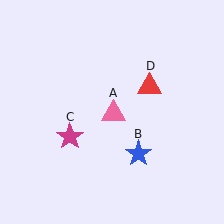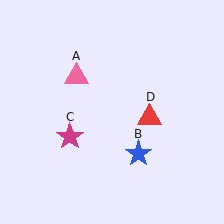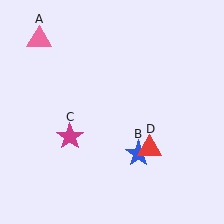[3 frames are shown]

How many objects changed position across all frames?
2 objects changed position: pink triangle (object A), red triangle (object D).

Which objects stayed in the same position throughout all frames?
Blue star (object B) and magenta star (object C) remained stationary.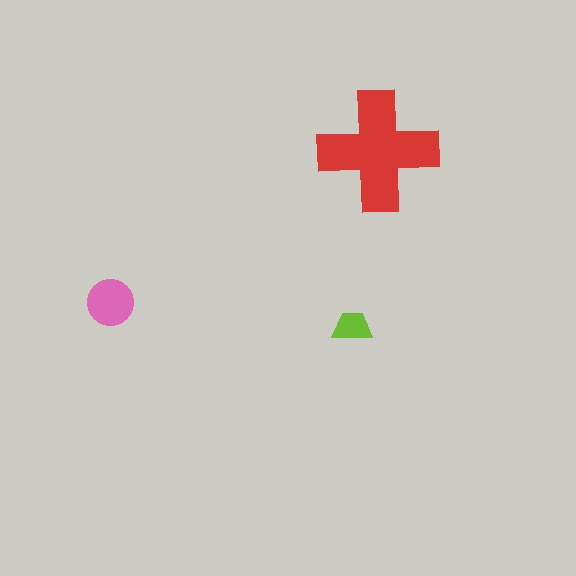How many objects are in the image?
There are 3 objects in the image.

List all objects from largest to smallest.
The red cross, the pink circle, the lime trapezoid.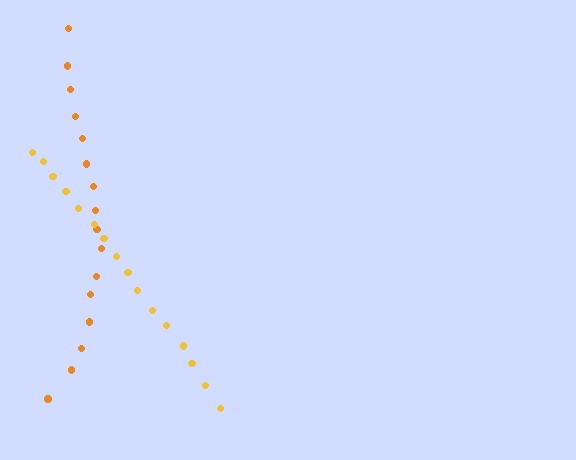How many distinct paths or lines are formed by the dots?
There are 2 distinct paths.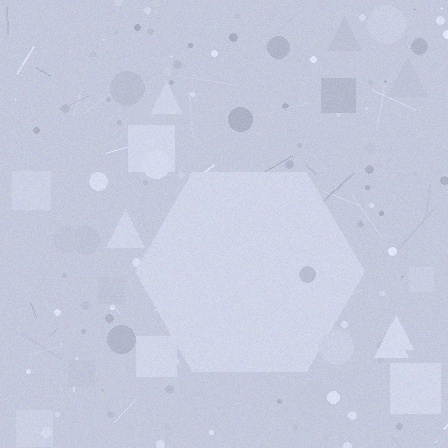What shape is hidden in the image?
A hexagon is hidden in the image.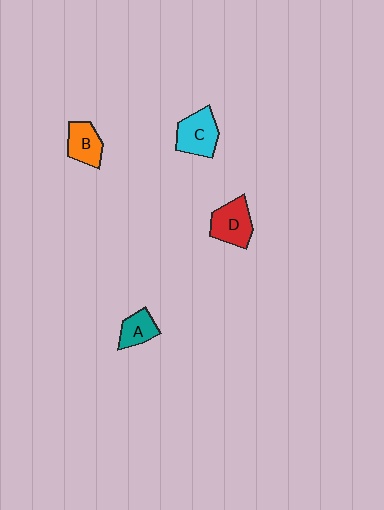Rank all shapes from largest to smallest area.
From largest to smallest: C (cyan), D (red), B (orange), A (teal).